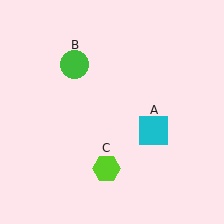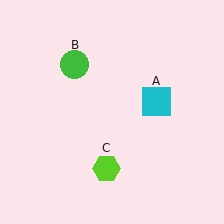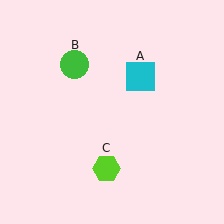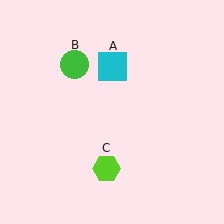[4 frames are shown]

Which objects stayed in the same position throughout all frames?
Green circle (object B) and lime hexagon (object C) remained stationary.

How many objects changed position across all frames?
1 object changed position: cyan square (object A).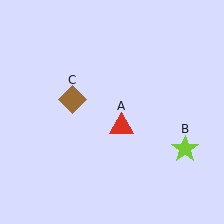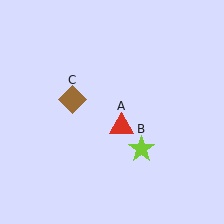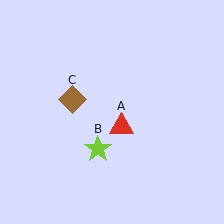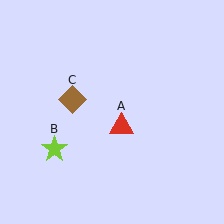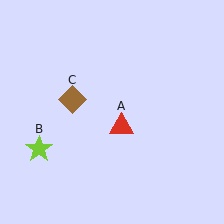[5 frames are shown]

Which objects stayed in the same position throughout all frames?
Red triangle (object A) and brown diamond (object C) remained stationary.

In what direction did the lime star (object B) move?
The lime star (object B) moved left.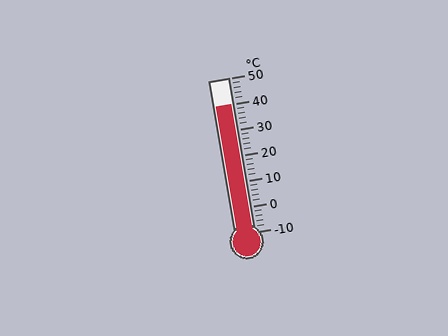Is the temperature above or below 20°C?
The temperature is above 20°C.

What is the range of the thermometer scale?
The thermometer scale ranges from -10°C to 50°C.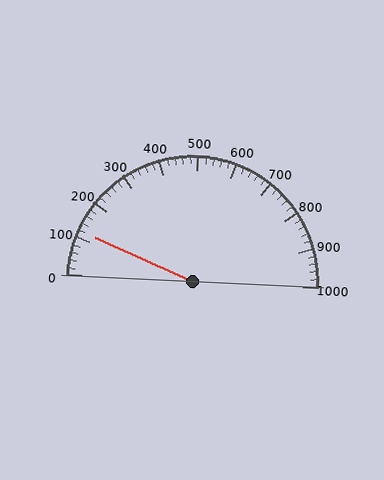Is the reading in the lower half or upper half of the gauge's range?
The reading is in the lower half of the range (0 to 1000).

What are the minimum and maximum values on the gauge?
The gauge ranges from 0 to 1000.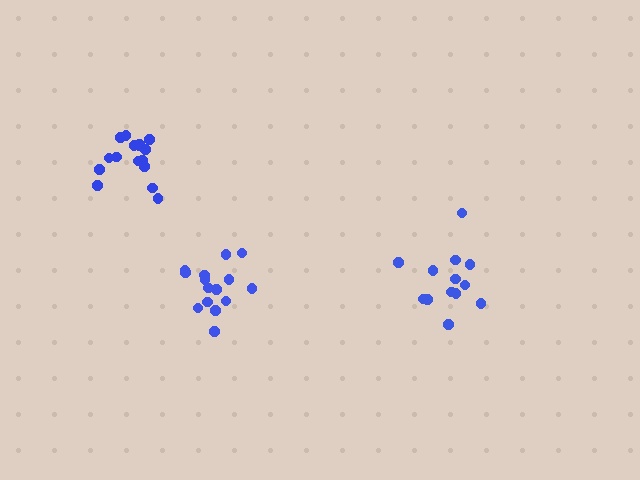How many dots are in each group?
Group 1: 15 dots, Group 2: 13 dots, Group 3: 17 dots (45 total).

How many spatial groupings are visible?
There are 3 spatial groupings.